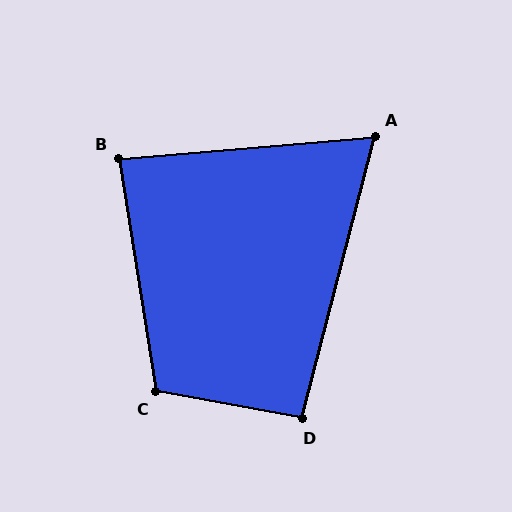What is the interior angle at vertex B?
Approximately 86 degrees (approximately right).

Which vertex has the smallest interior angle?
A, at approximately 71 degrees.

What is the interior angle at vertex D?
Approximately 94 degrees (approximately right).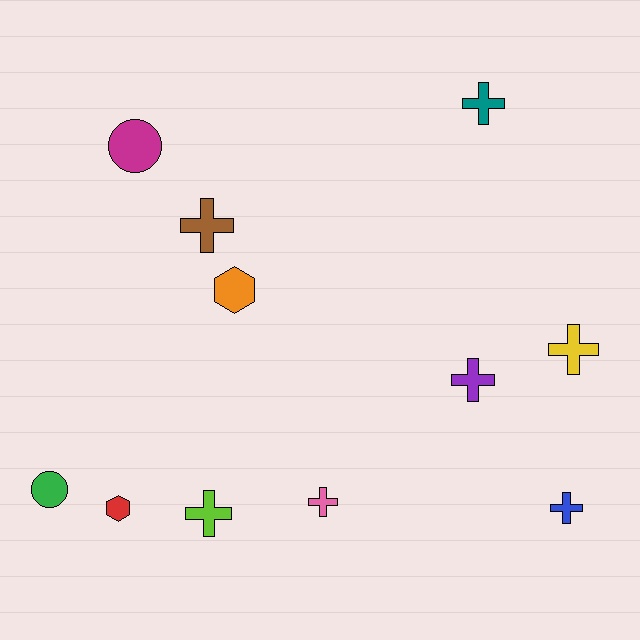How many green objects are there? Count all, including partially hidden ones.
There is 1 green object.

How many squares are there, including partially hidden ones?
There are no squares.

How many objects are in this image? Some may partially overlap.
There are 11 objects.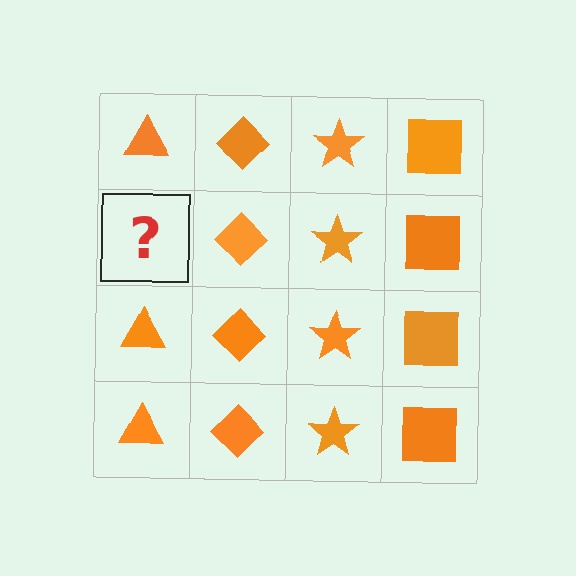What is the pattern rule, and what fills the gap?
The rule is that each column has a consistent shape. The gap should be filled with an orange triangle.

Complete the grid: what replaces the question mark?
The question mark should be replaced with an orange triangle.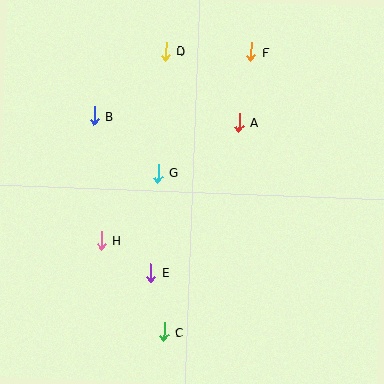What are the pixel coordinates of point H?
Point H is at (102, 240).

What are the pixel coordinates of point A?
Point A is at (239, 122).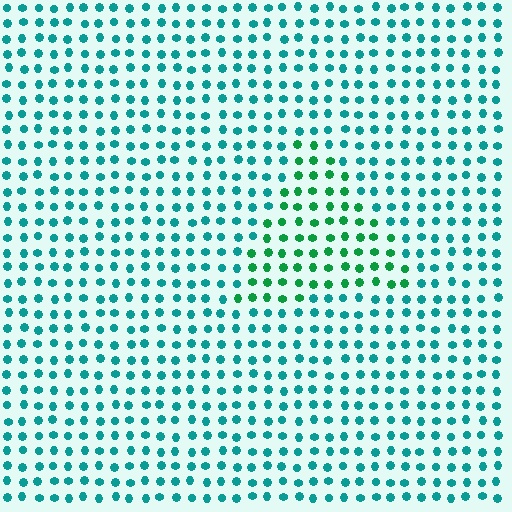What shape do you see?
I see a triangle.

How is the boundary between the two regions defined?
The boundary is defined purely by a slight shift in hue (about 35 degrees). Spacing, size, and orientation are identical on both sides.